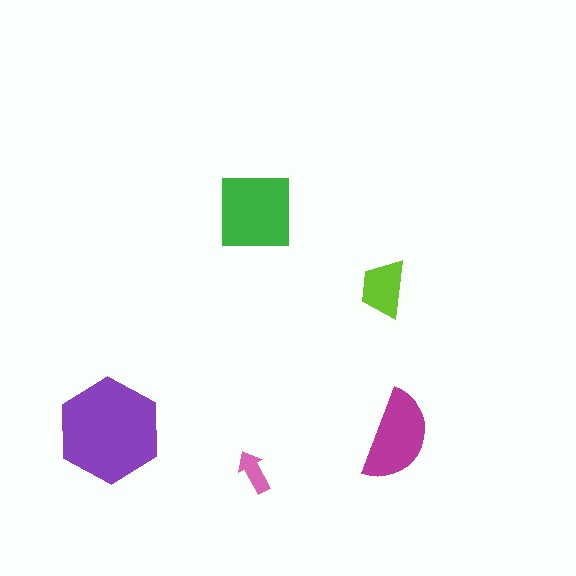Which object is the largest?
The purple hexagon.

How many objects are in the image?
There are 5 objects in the image.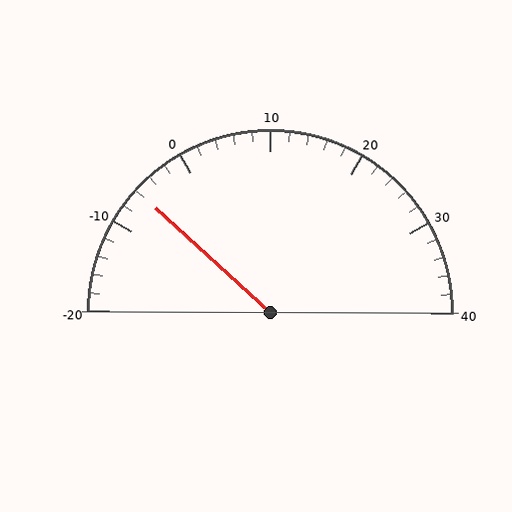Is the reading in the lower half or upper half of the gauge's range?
The reading is in the lower half of the range (-20 to 40).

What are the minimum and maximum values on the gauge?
The gauge ranges from -20 to 40.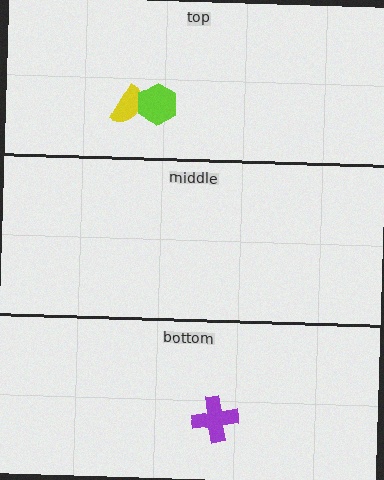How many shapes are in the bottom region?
1.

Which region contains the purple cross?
The bottom region.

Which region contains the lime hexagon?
The top region.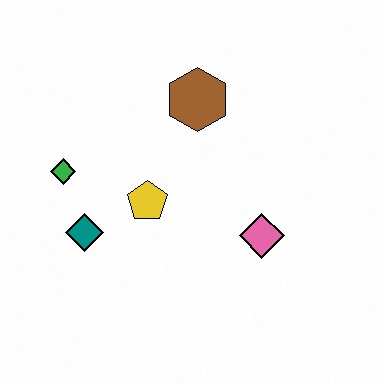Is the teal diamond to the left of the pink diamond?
Yes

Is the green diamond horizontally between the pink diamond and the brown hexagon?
No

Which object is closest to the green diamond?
The teal diamond is closest to the green diamond.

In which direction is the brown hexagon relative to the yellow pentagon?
The brown hexagon is above the yellow pentagon.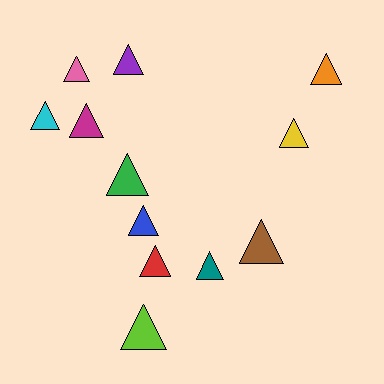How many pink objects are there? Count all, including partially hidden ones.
There is 1 pink object.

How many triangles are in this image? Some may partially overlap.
There are 12 triangles.